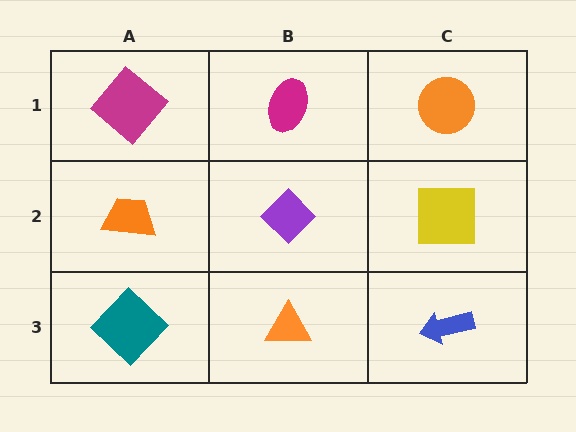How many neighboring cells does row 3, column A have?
2.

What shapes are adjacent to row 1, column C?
A yellow square (row 2, column C), a magenta ellipse (row 1, column B).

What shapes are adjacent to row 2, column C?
An orange circle (row 1, column C), a blue arrow (row 3, column C), a purple diamond (row 2, column B).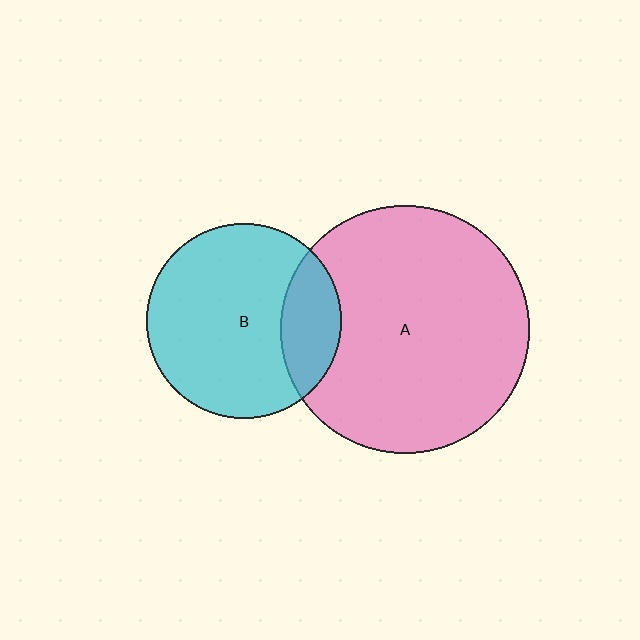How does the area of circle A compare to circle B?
Approximately 1.6 times.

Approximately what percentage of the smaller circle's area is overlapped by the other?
Approximately 20%.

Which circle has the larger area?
Circle A (pink).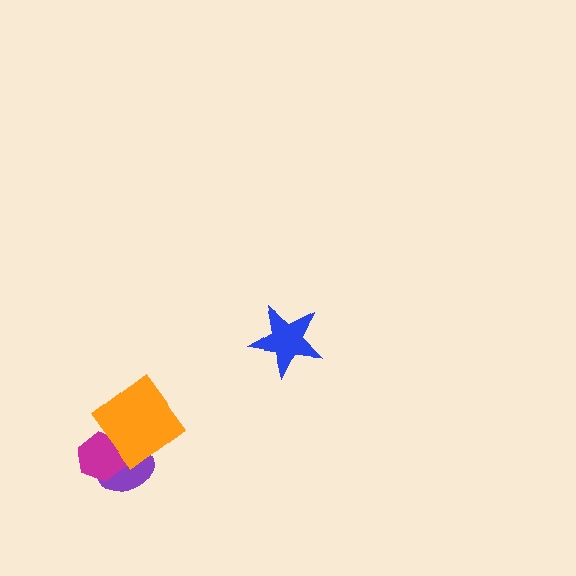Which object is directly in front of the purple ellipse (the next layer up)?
The magenta hexagon is directly in front of the purple ellipse.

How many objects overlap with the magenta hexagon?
2 objects overlap with the magenta hexagon.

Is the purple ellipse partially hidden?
Yes, it is partially covered by another shape.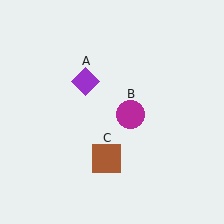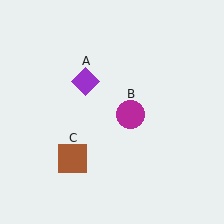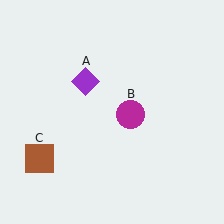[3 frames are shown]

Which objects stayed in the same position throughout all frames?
Purple diamond (object A) and magenta circle (object B) remained stationary.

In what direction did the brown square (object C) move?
The brown square (object C) moved left.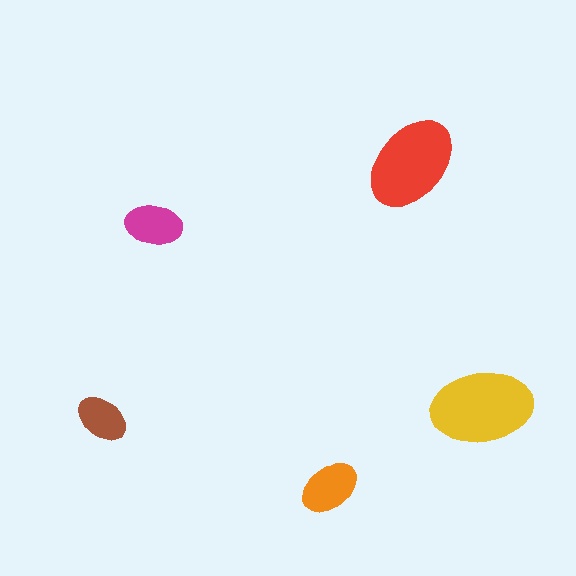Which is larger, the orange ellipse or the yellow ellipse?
The yellow one.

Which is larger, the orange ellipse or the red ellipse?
The red one.